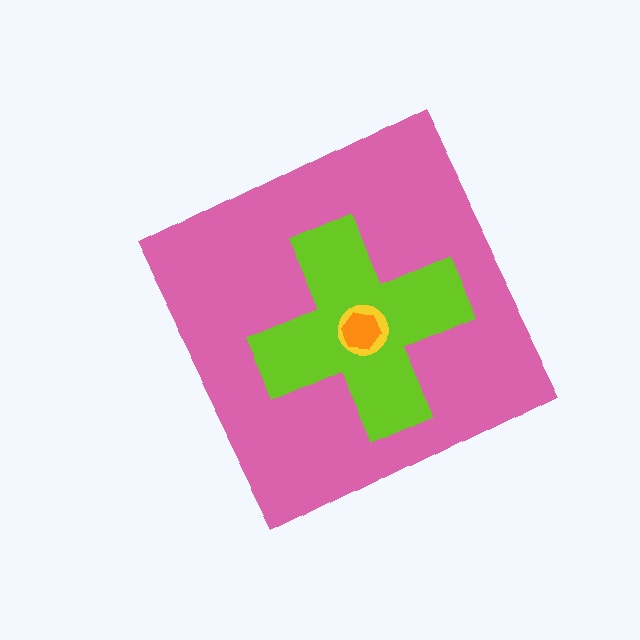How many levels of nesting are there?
4.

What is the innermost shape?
The orange hexagon.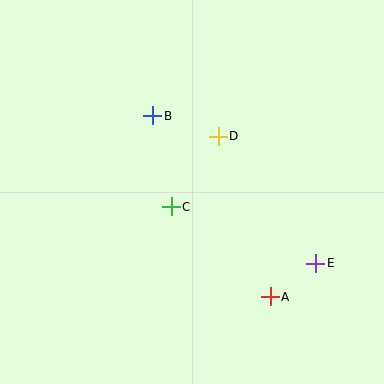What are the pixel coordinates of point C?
Point C is at (171, 207).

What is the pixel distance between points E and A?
The distance between E and A is 56 pixels.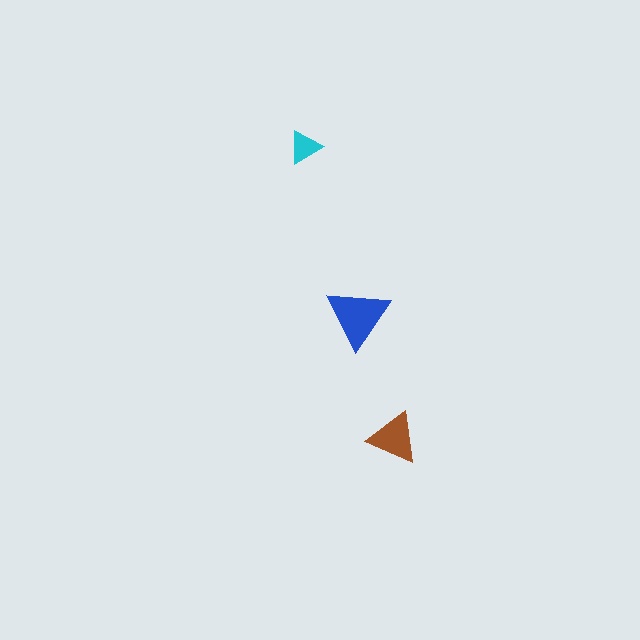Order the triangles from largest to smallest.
the blue one, the brown one, the cyan one.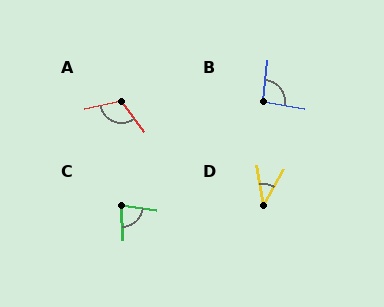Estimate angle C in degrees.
Approximately 79 degrees.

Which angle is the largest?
A, at approximately 115 degrees.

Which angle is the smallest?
D, at approximately 39 degrees.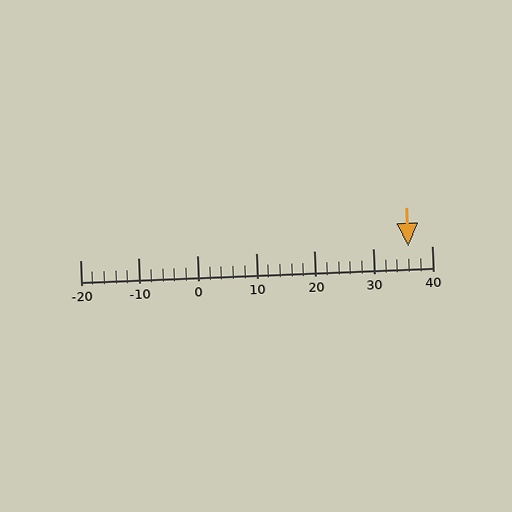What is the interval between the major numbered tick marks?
The major tick marks are spaced 10 units apart.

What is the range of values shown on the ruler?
The ruler shows values from -20 to 40.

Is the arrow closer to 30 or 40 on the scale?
The arrow is closer to 40.